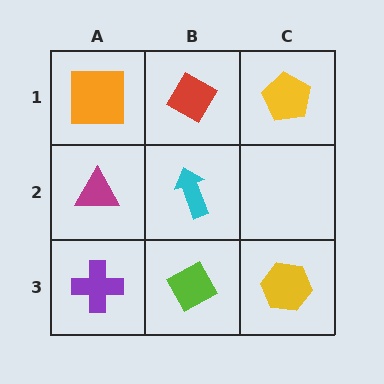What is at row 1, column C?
A yellow pentagon.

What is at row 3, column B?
A lime diamond.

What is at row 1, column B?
A red diamond.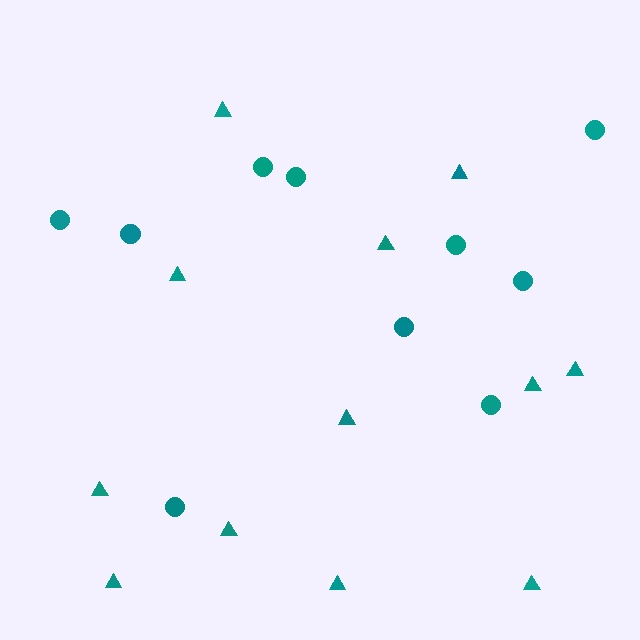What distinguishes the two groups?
There are 2 groups: one group of triangles (12) and one group of circles (10).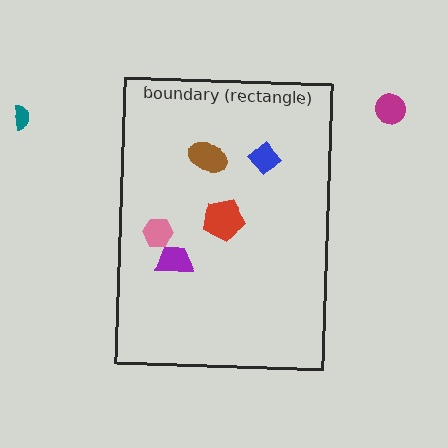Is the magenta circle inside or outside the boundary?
Outside.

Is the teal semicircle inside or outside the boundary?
Outside.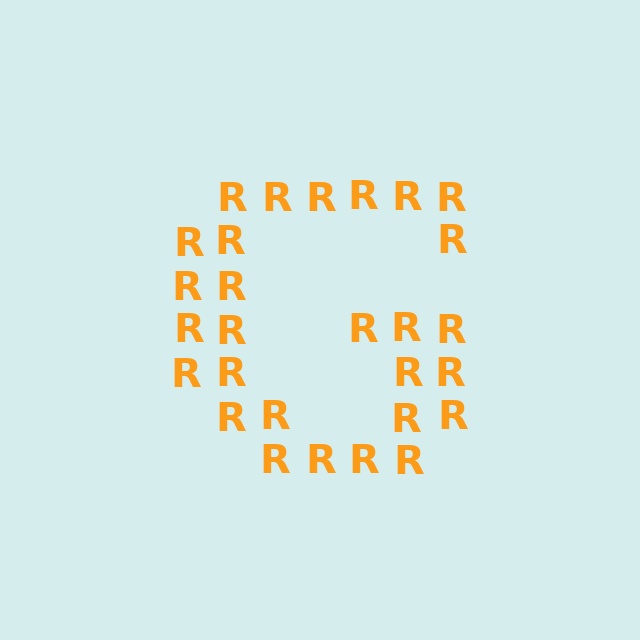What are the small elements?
The small elements are letter R's.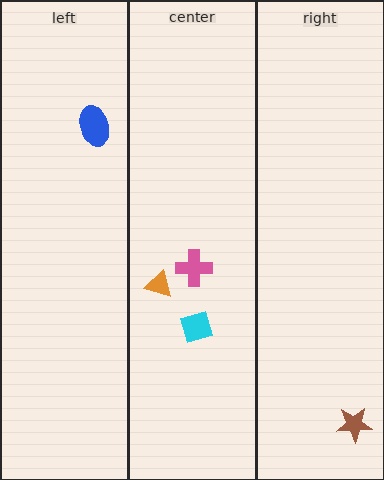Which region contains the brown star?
The right region.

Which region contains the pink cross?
The center region.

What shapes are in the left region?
The blue ellipse.